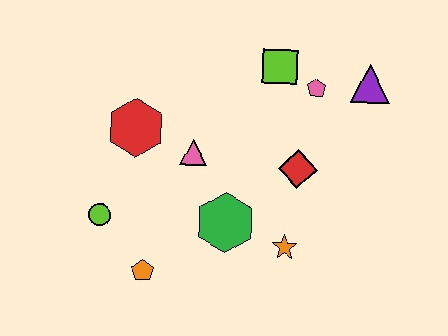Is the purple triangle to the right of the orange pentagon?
Yes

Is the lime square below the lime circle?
No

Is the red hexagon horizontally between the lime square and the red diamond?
No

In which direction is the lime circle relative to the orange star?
The lime circle is to the left of the orange star.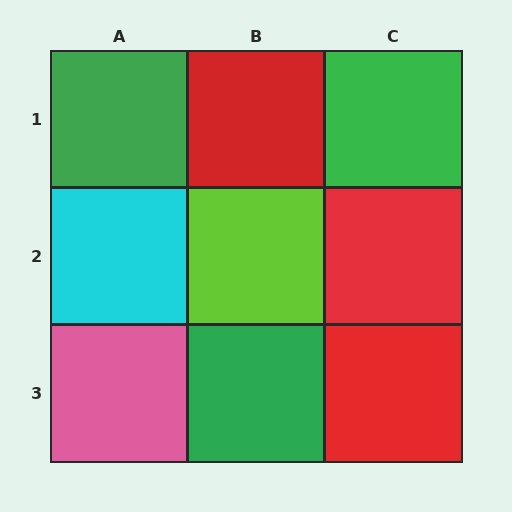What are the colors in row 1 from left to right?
Green, red, green.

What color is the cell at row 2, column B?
Lime.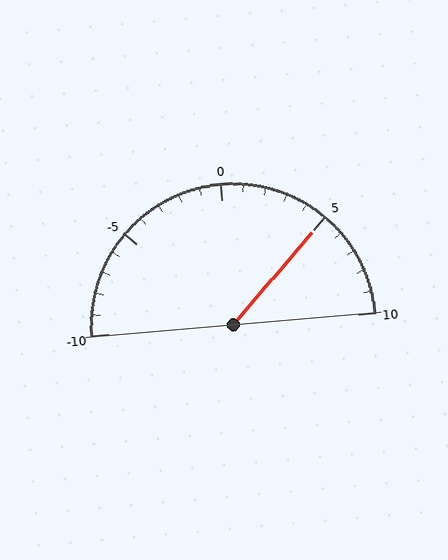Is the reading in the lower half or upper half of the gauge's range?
The reading is in the upper half of the range (-10 to 10).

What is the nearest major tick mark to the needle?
The nearest major tick mark is 5.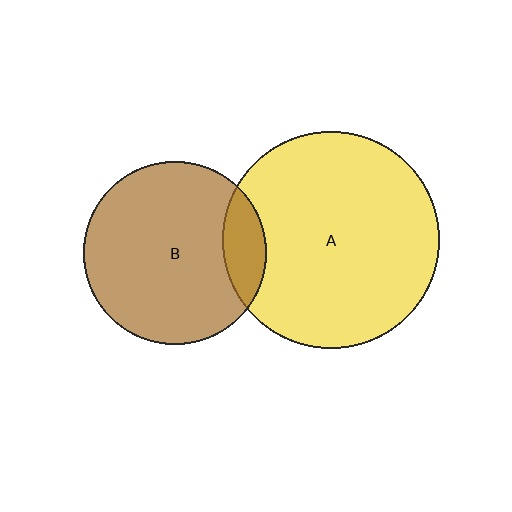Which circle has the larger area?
Circle A (yellow).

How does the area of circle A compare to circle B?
Approximately 1.4 times.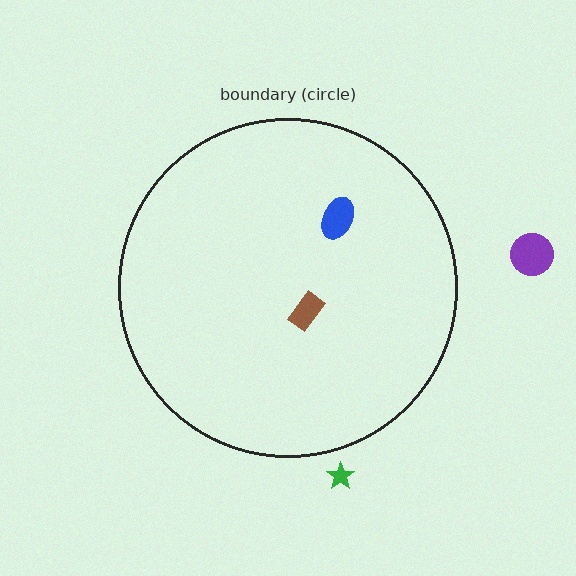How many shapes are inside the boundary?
2 inside, 2 outside.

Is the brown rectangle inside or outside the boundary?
Inside.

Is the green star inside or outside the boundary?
Outside.